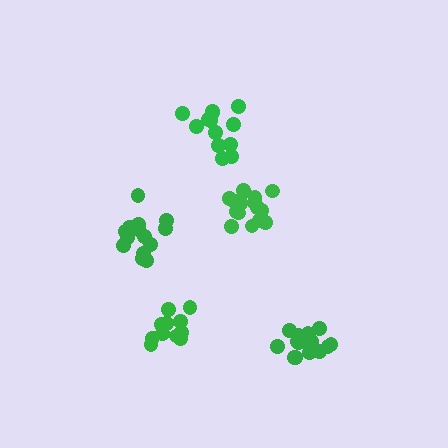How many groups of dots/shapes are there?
There are 5 groups.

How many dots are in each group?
Group 1: 15 dots, Group 2: 13 dots, Group 3: 15 dots, Group 4: 17 dots, Group 5: 11 dots (71 total).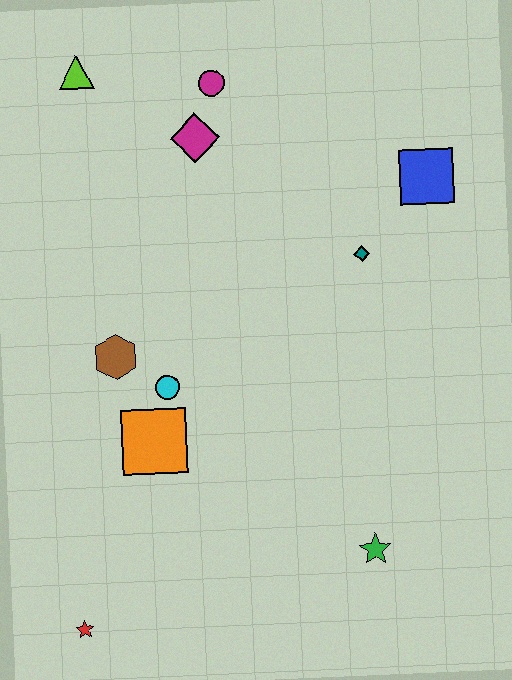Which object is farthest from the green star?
The lime triangle is farthest from the green star.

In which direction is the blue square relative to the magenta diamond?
The blue square is to the right of the magenta diamond.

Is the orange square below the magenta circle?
Yes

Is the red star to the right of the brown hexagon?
No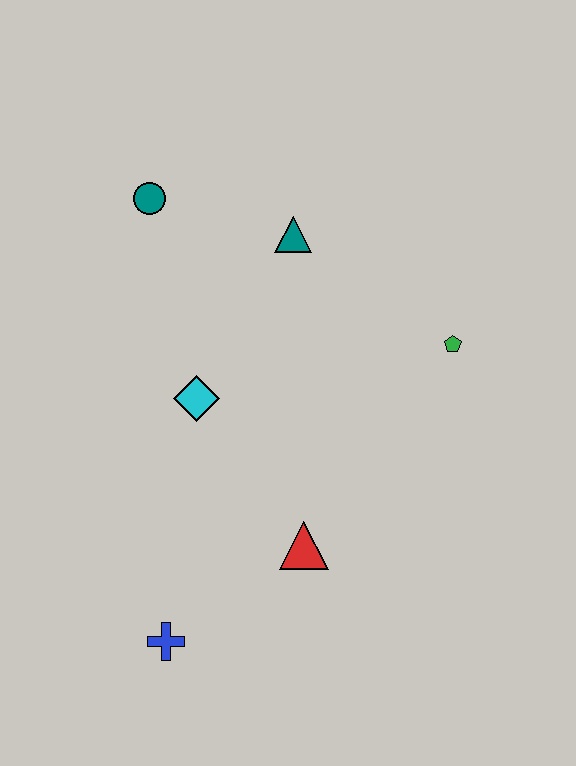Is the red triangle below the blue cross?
No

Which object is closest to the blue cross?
The red triangle is closest to the blue cross.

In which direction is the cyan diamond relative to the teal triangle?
The cyan diamond is below the teal triangle.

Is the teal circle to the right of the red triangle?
No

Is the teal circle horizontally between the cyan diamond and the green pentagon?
No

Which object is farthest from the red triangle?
The teal circle is farthest from the red triangle.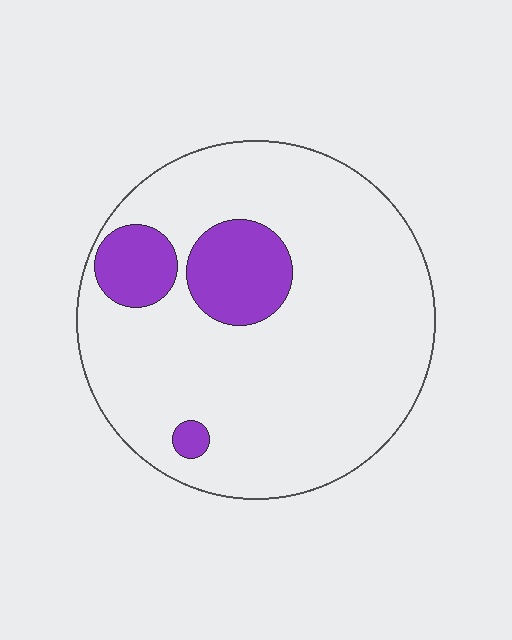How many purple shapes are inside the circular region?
3.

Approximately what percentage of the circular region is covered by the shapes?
Approximately 15%.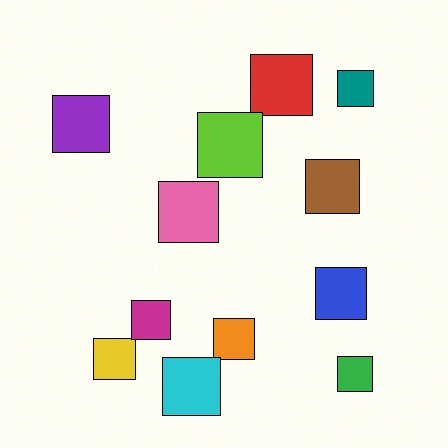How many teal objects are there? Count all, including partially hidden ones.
There is 1 teal object.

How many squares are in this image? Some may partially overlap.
There are 12 squares.